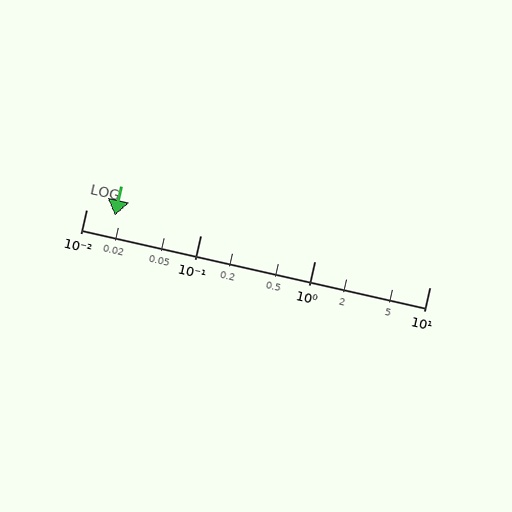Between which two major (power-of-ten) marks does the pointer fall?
The pointer is between 0.01 and 0.1.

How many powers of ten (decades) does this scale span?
The scale spans 3 decades, from 0.01 to 10.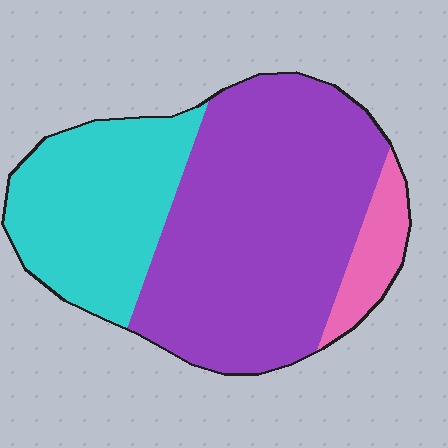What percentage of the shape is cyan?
Cyan covers about 30% of the shape.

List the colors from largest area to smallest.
From largest to smallest: purple, cyan, pink.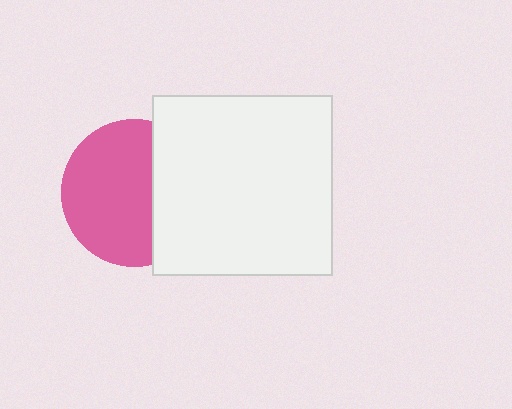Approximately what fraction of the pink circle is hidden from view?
Roughly 35% of the pink circle is hidden behind the white square.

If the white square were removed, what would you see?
You would see the complete pink circle.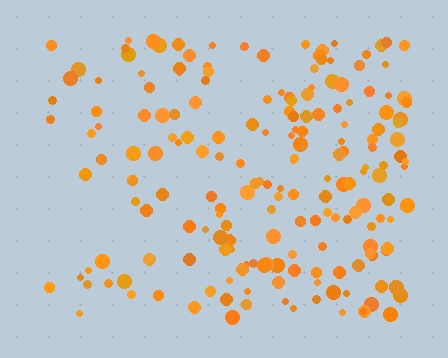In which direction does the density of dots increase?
From left to right, with the right side densest.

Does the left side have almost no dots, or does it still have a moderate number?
Still a moderate number, just noticeably fewer than the right.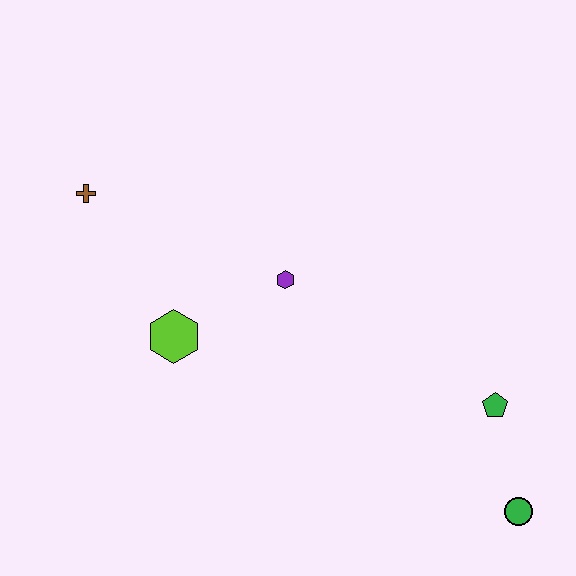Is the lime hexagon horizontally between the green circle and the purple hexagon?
No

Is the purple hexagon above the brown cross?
No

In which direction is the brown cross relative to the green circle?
The brown cross is to the left of the green circle.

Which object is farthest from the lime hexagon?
The green circle is farthest from the lime hexagon.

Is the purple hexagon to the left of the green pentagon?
Yes